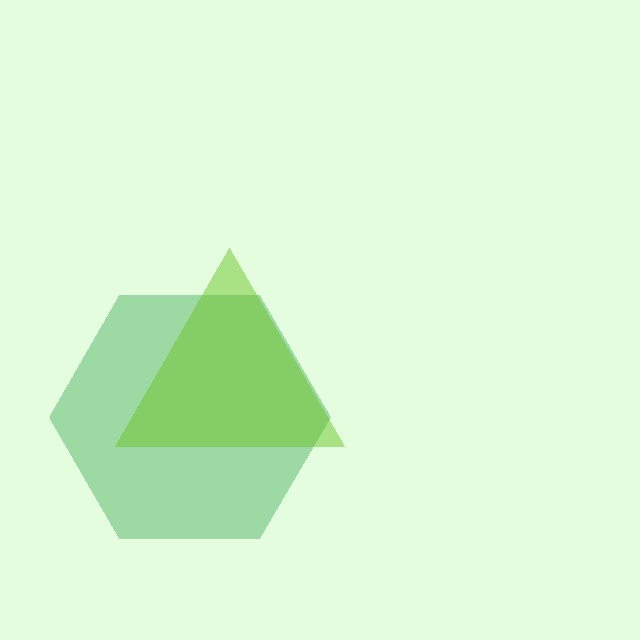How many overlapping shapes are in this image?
There are 2 overlapping shapes in the image.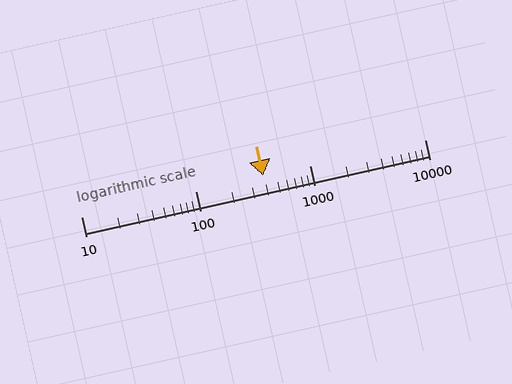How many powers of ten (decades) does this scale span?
The scale spans 3 decades, from 10 to 10000.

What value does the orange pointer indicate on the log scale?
The pointer indicates approximately 390.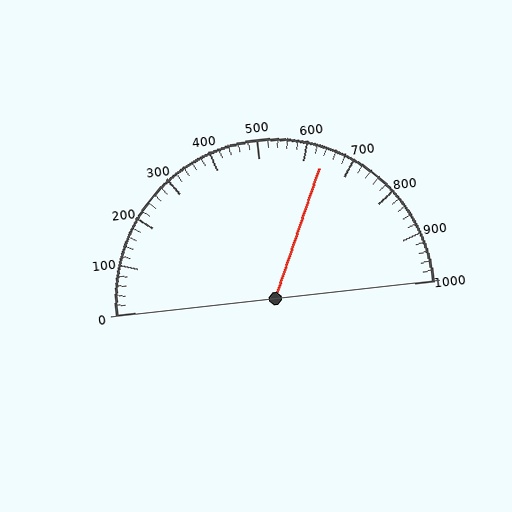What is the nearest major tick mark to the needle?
The nearest major tick mark is 600.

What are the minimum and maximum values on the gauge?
The gauge ranges from 0 to 1000.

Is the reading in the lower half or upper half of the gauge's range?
The reading is in the upper half of the range (0 to 1000).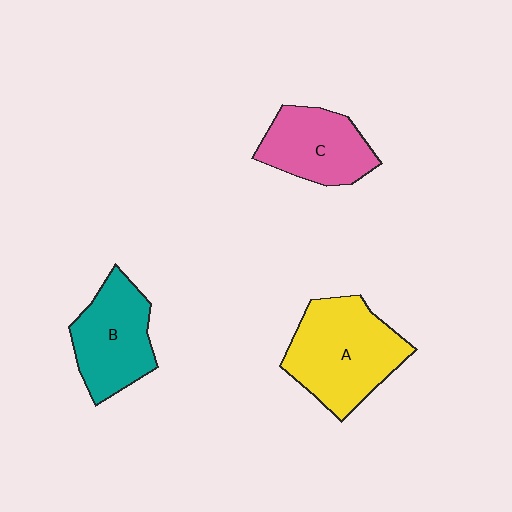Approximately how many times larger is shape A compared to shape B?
Approximately 1.3 times.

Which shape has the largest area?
Shape A (yellow).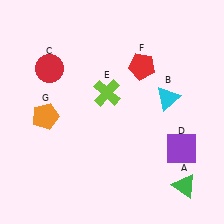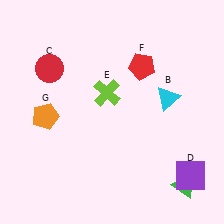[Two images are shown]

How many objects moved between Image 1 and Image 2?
1 object moved between the two images.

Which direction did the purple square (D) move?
The purple square (D) moved down.